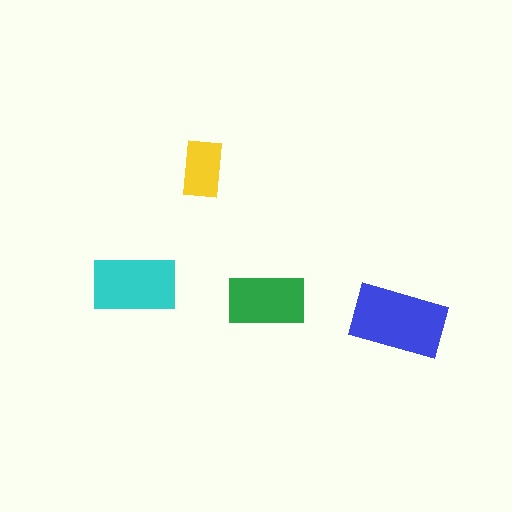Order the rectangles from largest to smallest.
the blue one, the cyan one, the green one, the yellow one.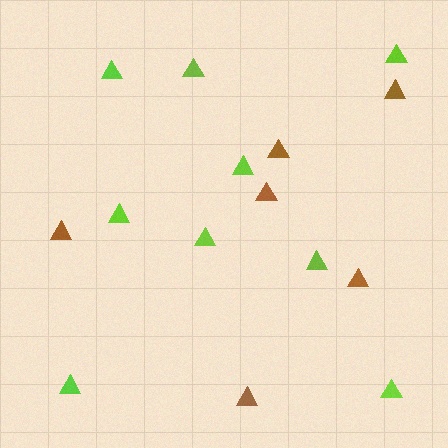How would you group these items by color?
There are 2 groups: one group of lime triangles (9) and one group of brown triangles (6).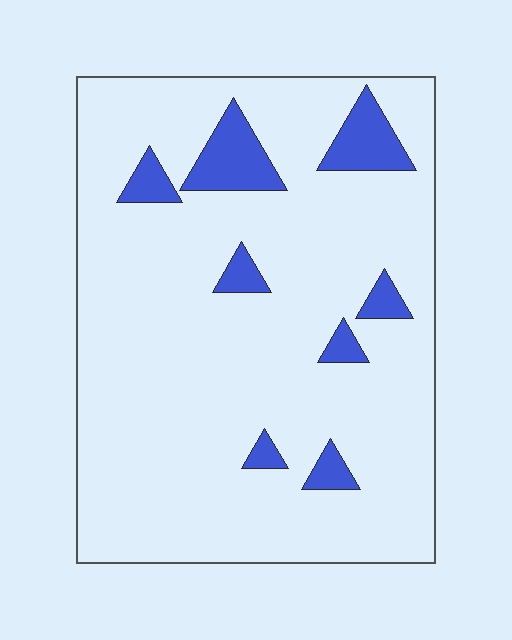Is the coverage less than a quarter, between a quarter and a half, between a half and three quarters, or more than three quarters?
Less than a quarter.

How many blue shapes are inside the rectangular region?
8.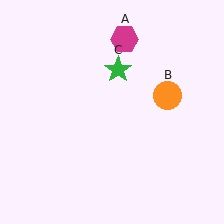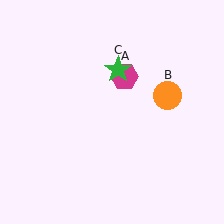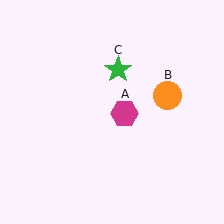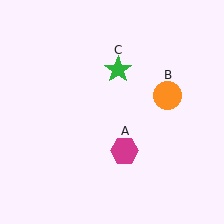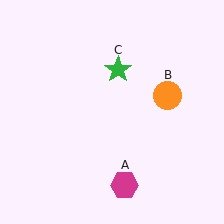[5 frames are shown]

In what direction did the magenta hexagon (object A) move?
The magenta hexagon (object A) moved down.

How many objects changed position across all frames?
1 object changed position: magenta hexagon (object A).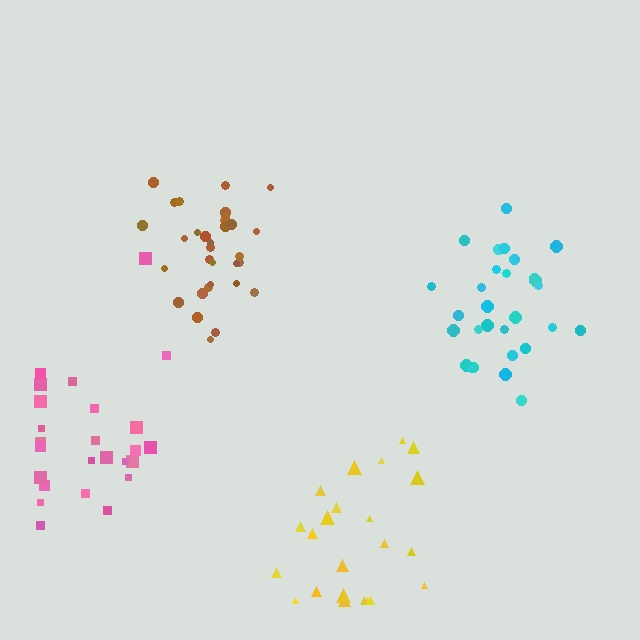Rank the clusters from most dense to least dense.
brown, cyan, yellow, pink.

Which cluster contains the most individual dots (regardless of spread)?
Brown (32).